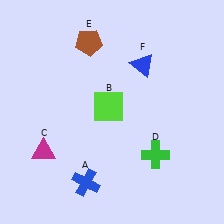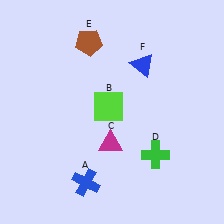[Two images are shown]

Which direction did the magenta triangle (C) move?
The magenta triangle (C) moved right.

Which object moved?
The magenta triangle (C) moved right.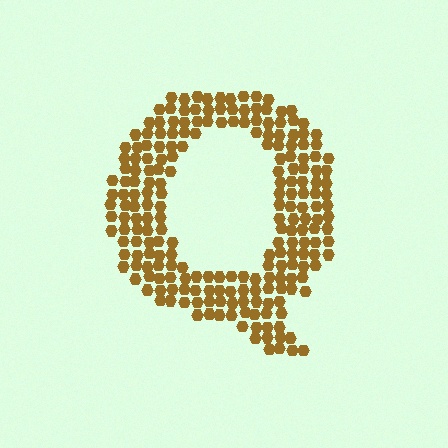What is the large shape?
The large shape is the letter Q.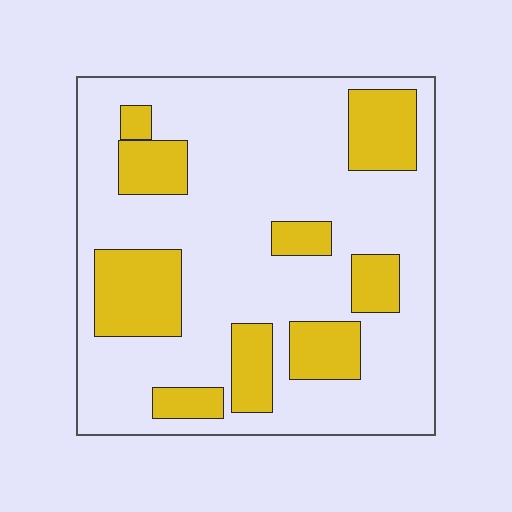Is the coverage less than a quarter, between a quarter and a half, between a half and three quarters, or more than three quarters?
Between a quarter and a half.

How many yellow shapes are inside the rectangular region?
9.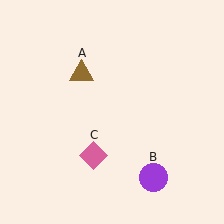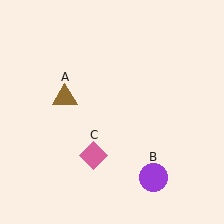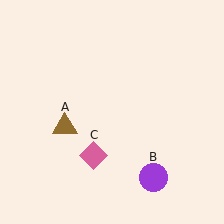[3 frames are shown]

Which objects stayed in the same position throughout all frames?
Purple circle (object B) and pink diamond (object C) remained stationary.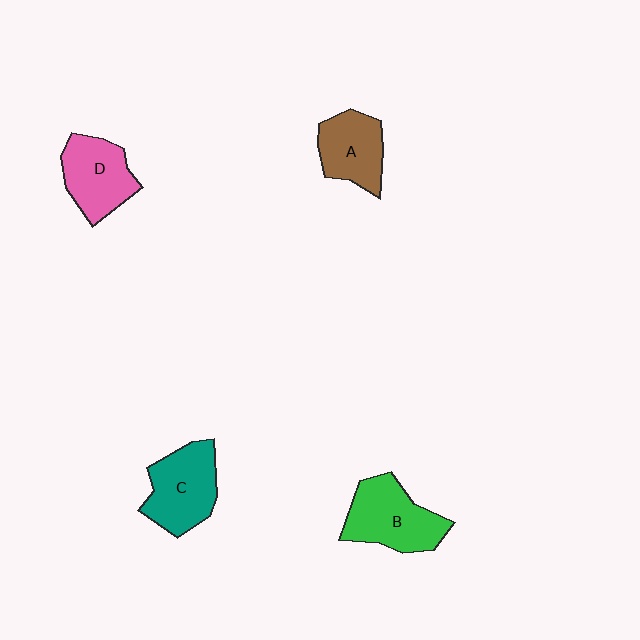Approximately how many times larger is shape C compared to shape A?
Approximately 1.2 times.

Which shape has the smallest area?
Shape A (brown).